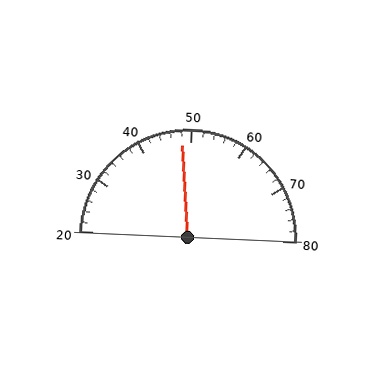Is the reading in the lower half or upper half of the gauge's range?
The reading is in the lower half of the range (20 to 80).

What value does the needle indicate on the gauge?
The needle indicates approximately 48.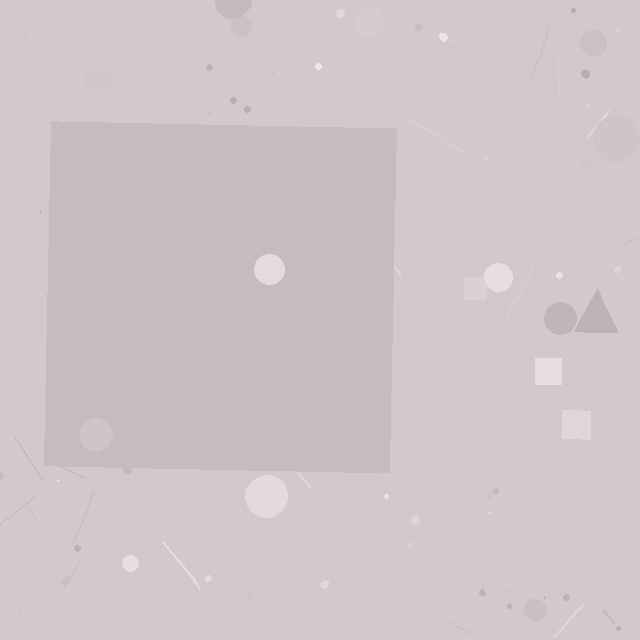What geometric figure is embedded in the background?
A square is embedded in the background.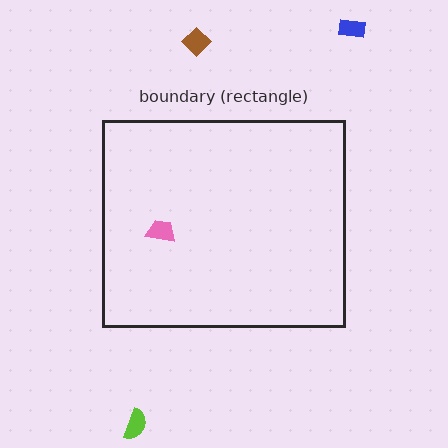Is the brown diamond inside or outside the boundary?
Outside.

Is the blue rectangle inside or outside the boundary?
Outside.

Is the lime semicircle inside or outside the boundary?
Outside.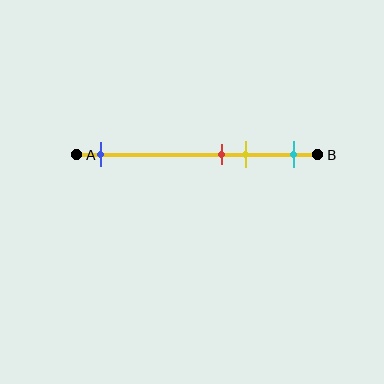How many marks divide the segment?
There are 4 marks dividing the segment.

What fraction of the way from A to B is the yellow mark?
The yellow mark is approximately 70% (0.7) of the way from A to B.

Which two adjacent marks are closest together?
The red and yellow marks are the closest adjacent pair.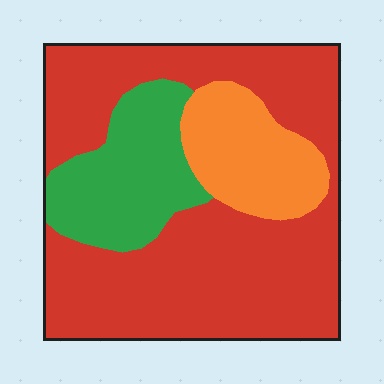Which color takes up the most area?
Red, at roughly 65%.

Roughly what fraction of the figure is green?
Green covers roughly 20% of the figure.